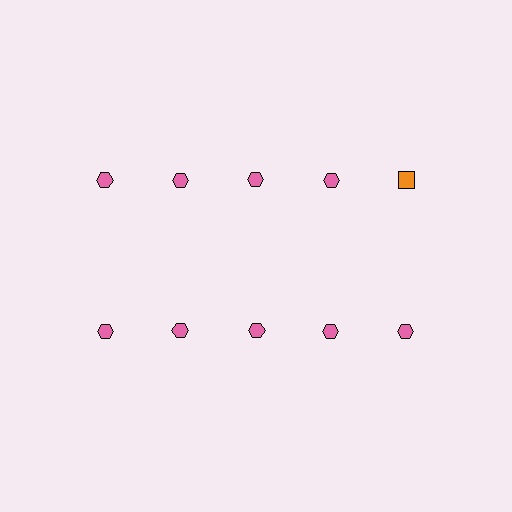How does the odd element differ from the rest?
It differs in both color (orange instead of pink) and shape (square instead of hexagon).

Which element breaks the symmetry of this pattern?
The orange square in the top row, rightmost column breaks the symmetry. All other shapes are pink hexagons.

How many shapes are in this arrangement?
There are 10 shapes arranged in a grid pattern.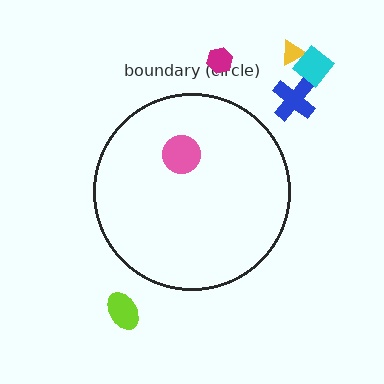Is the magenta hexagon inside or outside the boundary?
Outside.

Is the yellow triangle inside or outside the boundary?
Outside.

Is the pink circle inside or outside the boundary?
Inside.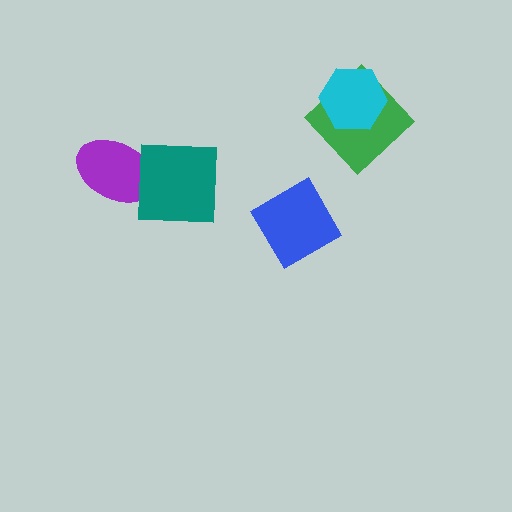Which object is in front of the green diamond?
The cyan hexagon is in front of the green diamond.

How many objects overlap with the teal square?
1 object overlaps with the teal square.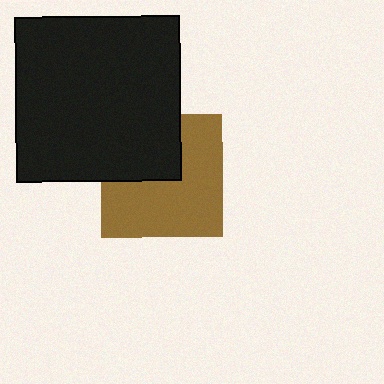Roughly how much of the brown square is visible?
About half of it is visible (roughly 64%).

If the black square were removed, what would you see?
You would see the complete brown square.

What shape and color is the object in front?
The object in front is a black square.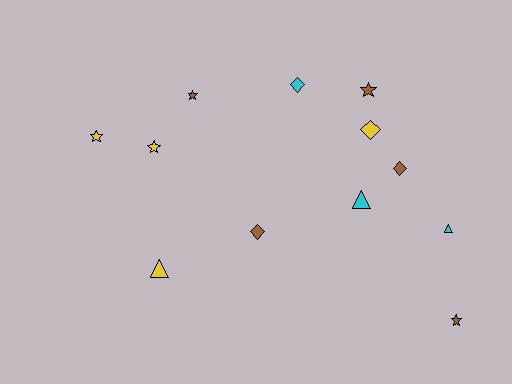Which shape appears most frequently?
Star, with 5 objects.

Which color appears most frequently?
Brown, with 5 objects.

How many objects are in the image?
There are 12 objects.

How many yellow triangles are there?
There is 1 yellow triangle.